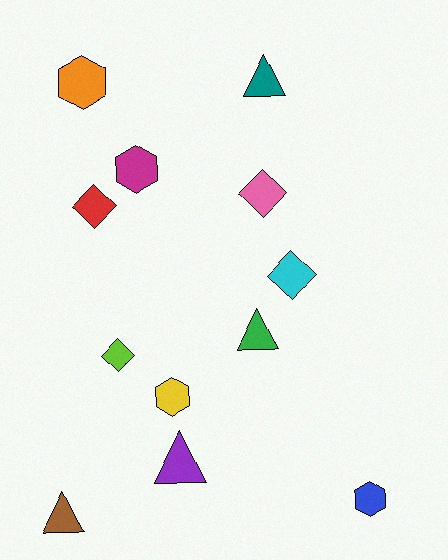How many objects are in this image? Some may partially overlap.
There are 12 objects.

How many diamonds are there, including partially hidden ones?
There are 4 diamonds.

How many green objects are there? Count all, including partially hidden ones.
There is 1 green object.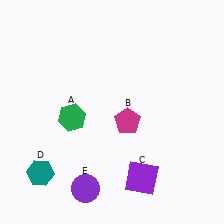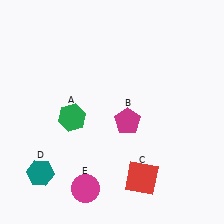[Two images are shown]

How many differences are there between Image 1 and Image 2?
There are 2 differences between the two images.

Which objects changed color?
C changed from purple to red. E changed from purple to magenta.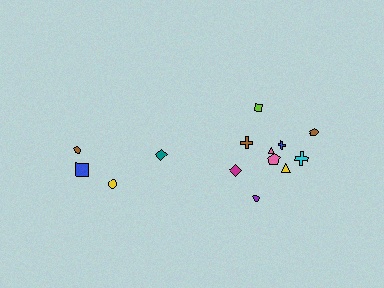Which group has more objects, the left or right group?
The right group.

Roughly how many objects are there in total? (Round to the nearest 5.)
Roughly 15 objects in total.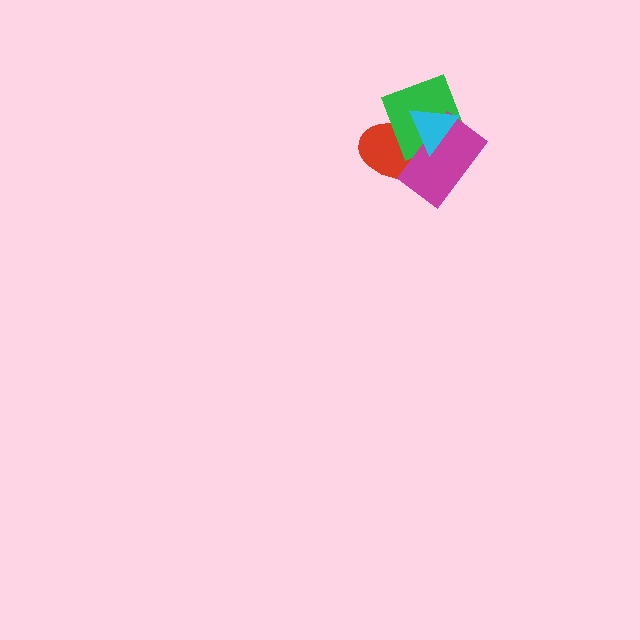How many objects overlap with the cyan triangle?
3 objects overlap with the cyan triangle.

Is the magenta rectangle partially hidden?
Yes, it is partially covered by another shape.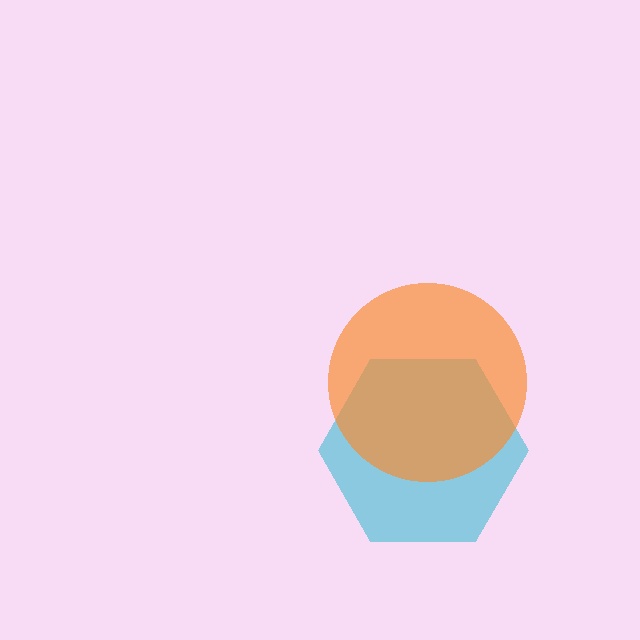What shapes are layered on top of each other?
The layered shapes are: a cyan hexagon, an orange circle.